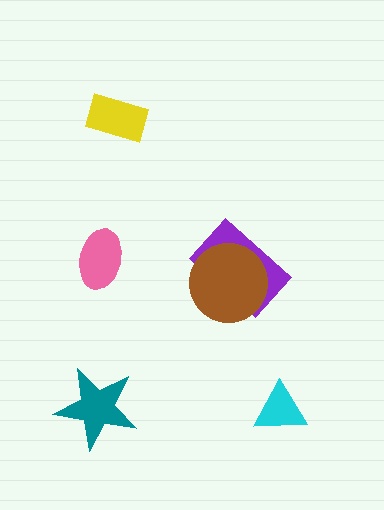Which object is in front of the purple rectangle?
The brown circle is in front of the purple rectangle.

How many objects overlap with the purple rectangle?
1 object overlaps with the purple rectangle.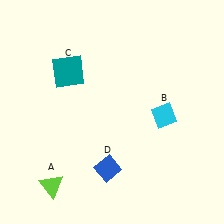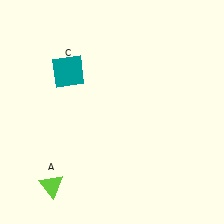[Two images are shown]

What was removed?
The cyan diamond (B), the blue diamond (D) were removed in Image 2.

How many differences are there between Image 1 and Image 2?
There are 2 differences between the two images.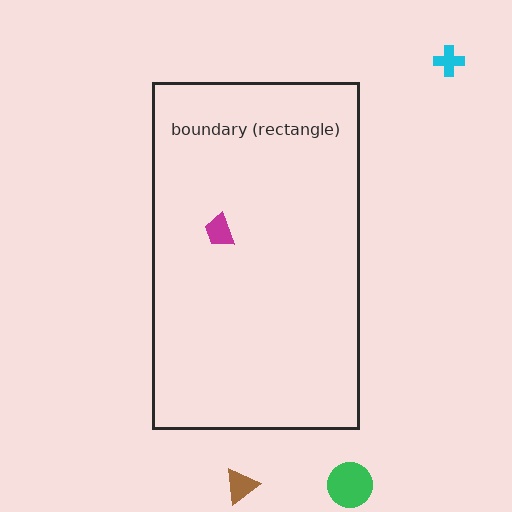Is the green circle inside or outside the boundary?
Outside.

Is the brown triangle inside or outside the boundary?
Outside.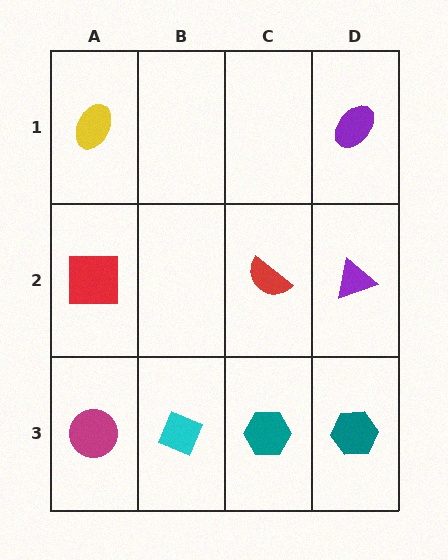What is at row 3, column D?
A teal hexagon.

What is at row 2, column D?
A purple triangle.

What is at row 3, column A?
A magenta circle.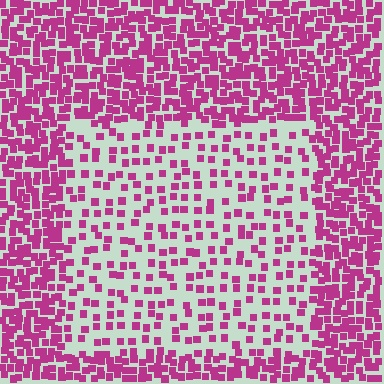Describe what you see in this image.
The image contains small magenta elements arranged at two different densities. A rectangle-shaped region is visible where the elements are less densely packed than the surrounding area.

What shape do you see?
I see a rectangle.